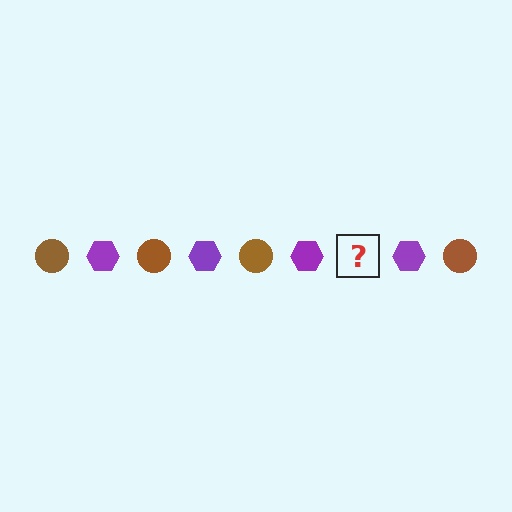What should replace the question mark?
The question mark should be replaced with a brown circle.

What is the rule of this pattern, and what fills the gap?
The rule is that the pattern alternates between brown circle and purple hexagon. The gap should be filled with a brown circle.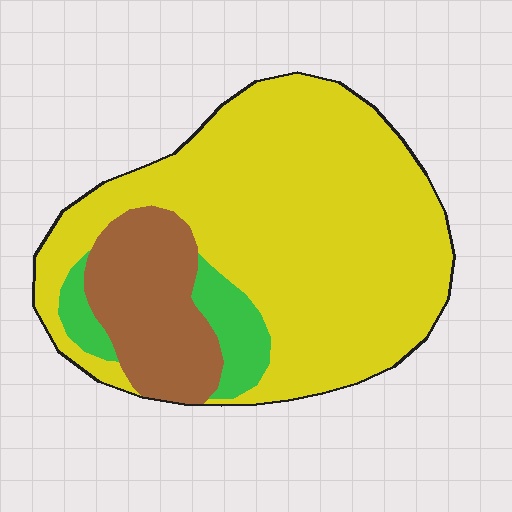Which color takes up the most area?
Yellow, at roughly 70%.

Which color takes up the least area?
Green, at roughly 10%.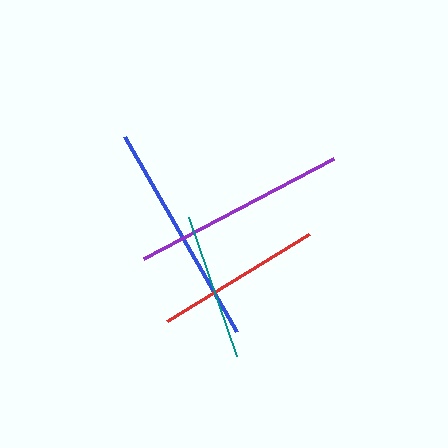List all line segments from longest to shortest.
From longest to shortest: blue, purple, red, teal.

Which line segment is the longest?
The blue line is the longest at approximately 225 pixels.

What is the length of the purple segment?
The purple segment is approximately 214 pixels long.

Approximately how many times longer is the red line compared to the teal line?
The red line is approximately 1.1 times the length of the teal line.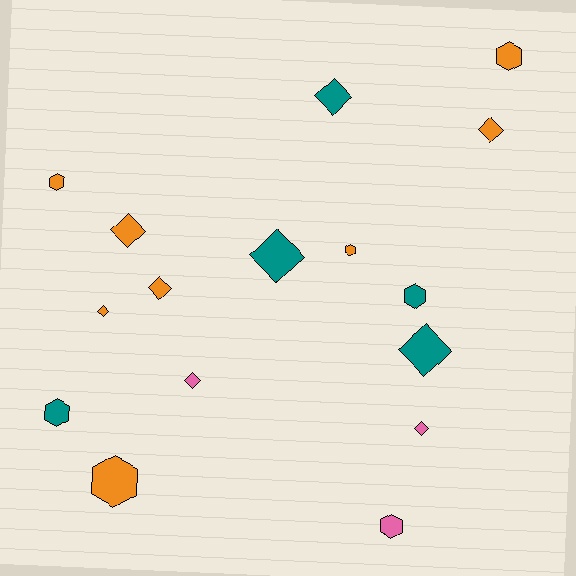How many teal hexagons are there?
There are 2 teal hexagons.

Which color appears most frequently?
Orange, with 8 objects.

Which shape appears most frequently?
Diamond, with 9 objects.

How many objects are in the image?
There are 16 objects.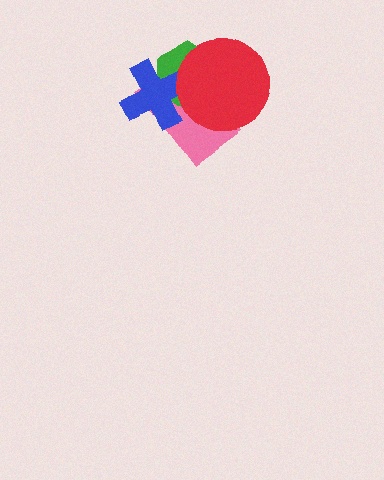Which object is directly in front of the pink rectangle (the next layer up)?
The green hexagon is directly in front of the pink rectangle.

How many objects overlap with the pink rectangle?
3 objects overlap with the pink rectangle.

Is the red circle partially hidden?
No, no other shape covers it.